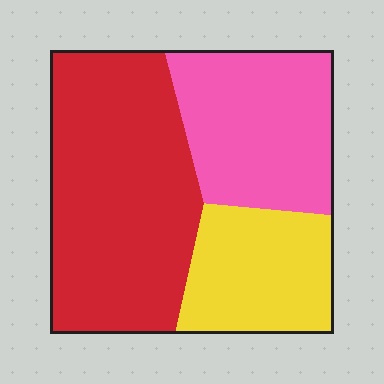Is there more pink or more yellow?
Pink.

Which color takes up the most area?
Red, at roughly 50%.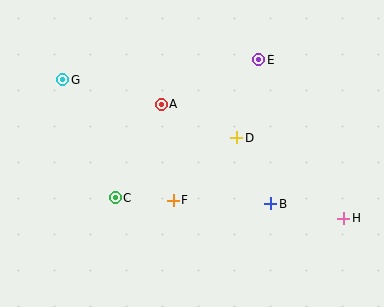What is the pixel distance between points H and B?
The distance between H and B is 75 pixels.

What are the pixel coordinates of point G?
Point G is at (63, 80).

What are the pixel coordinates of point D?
Point D is at (237, 138).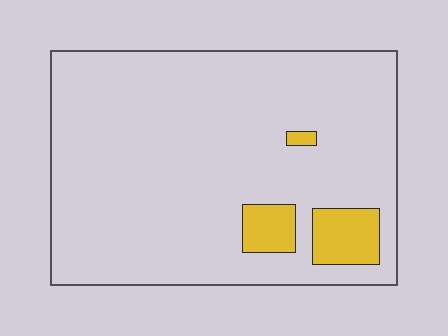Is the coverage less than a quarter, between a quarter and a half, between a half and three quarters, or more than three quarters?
Less than a quarter.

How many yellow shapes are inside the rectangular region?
3.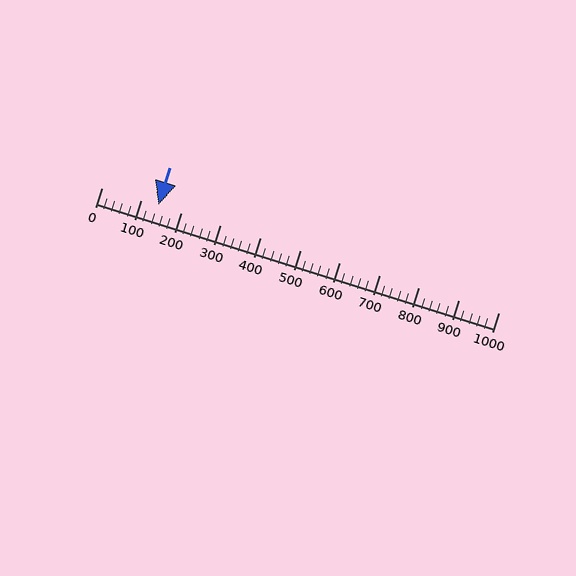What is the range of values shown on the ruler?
The ruler shows values from 0 to 1000.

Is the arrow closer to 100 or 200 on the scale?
The arrow is closer to 100.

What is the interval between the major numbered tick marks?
The major tick marks are spaced 100 units apart.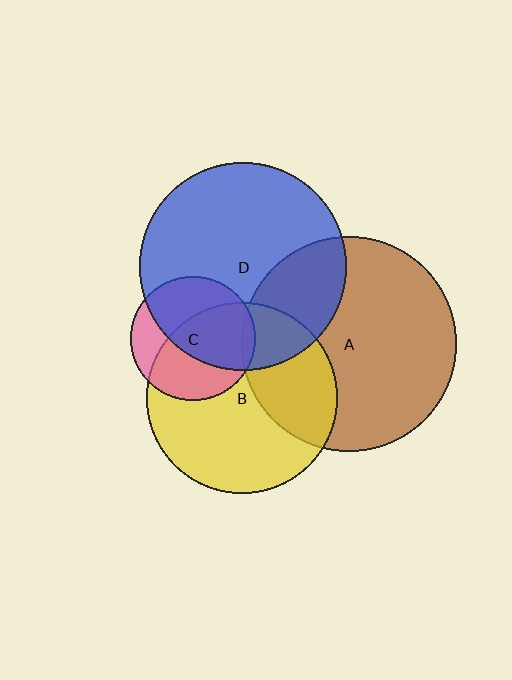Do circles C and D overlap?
Yes.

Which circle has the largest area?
Circle A (brown).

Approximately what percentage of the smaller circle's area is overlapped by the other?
Approximately 60%.